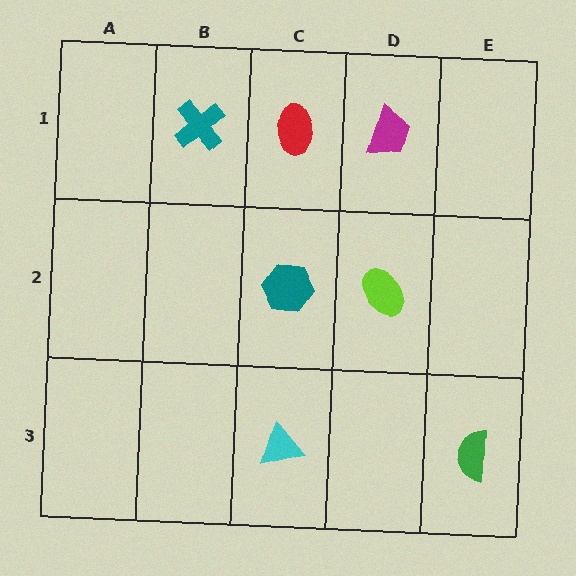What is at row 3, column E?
A green semicircle.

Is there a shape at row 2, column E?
No, that cell is empty.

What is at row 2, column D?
A lime ellipse.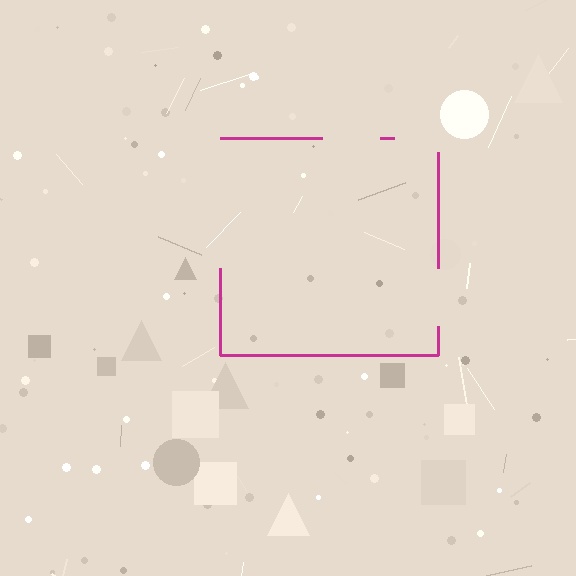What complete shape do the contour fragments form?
The contour fragments form a square.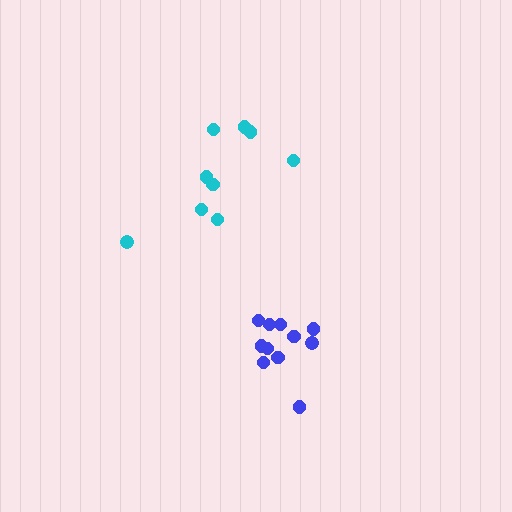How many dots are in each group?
Group 1: 9 dots, Group 2: 11 dots (20 total).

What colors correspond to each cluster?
The clusters are colored: cyan, blue.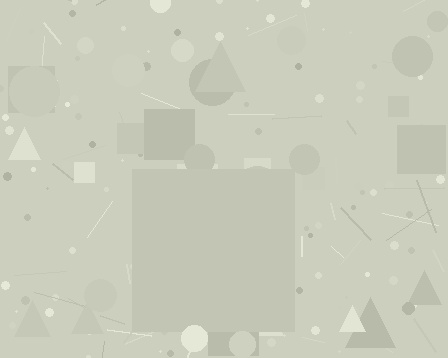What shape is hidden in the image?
A square is hidden in the image.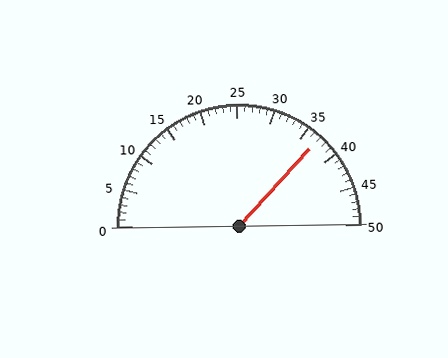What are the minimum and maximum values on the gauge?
The gauge ranges from 0 to 50.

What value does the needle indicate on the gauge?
The needle indicates approximately 37.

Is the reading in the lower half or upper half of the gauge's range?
The reading is in the upper half of the range (0 to 50).